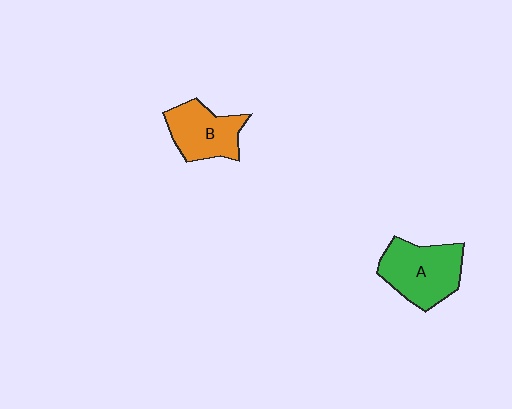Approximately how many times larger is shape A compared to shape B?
Approximately 1.2 times.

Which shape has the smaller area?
Shape B (orange).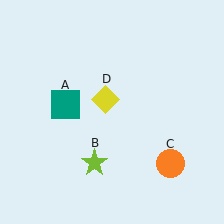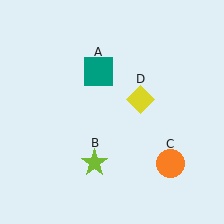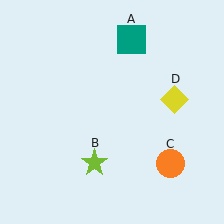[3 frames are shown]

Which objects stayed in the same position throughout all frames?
Lime star (object B) and orange circle (object C) remained stationary.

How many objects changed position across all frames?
2 objects changed position: teal square (object A), yellow diamond (object D).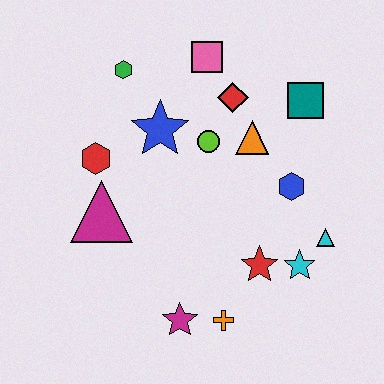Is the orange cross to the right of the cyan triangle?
No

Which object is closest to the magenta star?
The orange cross is closest to the magenta star.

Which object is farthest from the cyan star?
The green hexagon is farthest from the cyan star.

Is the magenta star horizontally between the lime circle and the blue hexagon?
No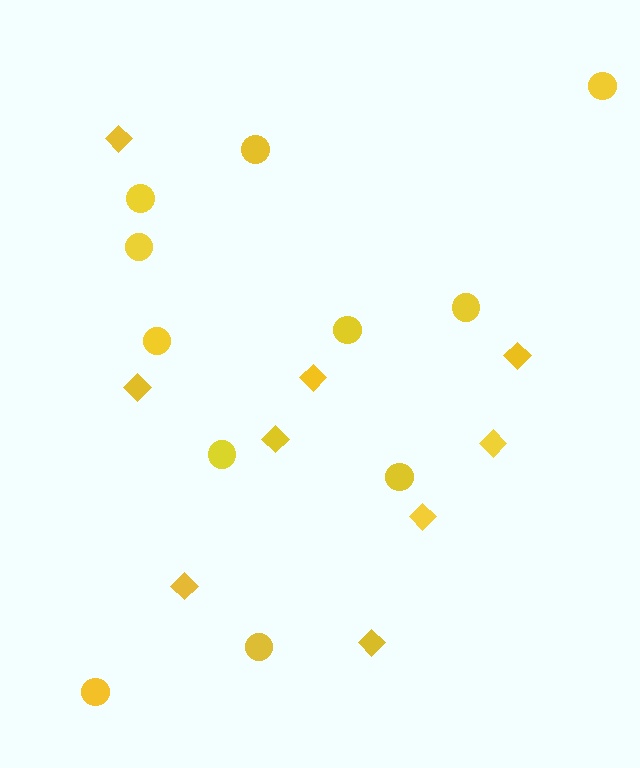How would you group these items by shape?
There are 2 groups: one group of diamonds (9) and one group of circles (11).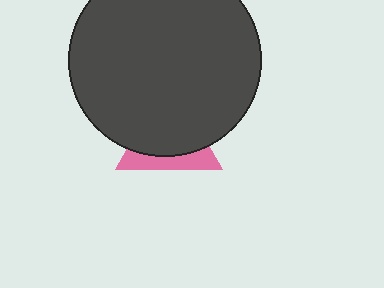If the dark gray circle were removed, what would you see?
You would see the complete pink triangle.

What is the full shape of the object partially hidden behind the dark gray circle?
The partially hidden object is a pink triangle.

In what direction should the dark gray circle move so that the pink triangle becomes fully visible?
The dark gray circle should move up. That is the shortest direction to clear the overlap and leave the pink triangle fully visible.